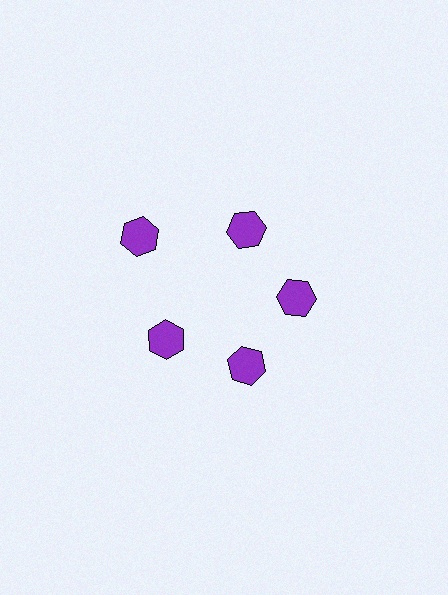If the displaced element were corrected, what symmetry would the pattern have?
It would have 5-fold rotational symmetry — the pattern would map onto itself every 72 degrees.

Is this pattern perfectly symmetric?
No. The 5 purple hexagons are arranged in a ring, but one element near the 10 o'clock position is pushed outward from the center, breaking the 5-fold rotational symmetry.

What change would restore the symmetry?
The symmetry would be restored by moving it inward, back onto the ring so that all 5 hexagons sit at equal angles and equal distance from the center.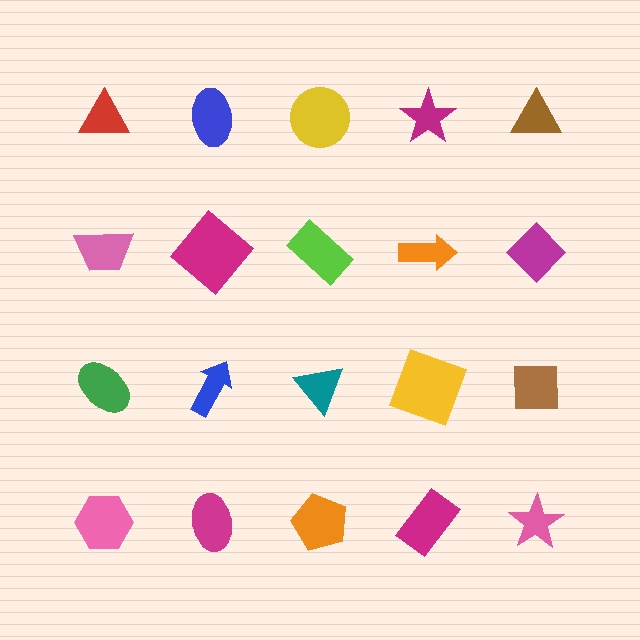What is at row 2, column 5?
A magenta diamond.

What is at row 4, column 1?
A pink hexagon.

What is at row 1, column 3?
A yellow circle.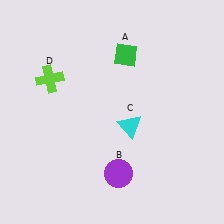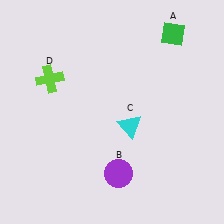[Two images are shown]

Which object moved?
The green diamond (A) moved right.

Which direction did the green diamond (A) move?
The green diamond (A) moved right.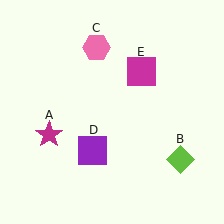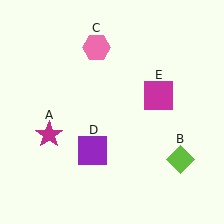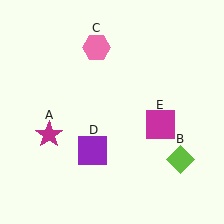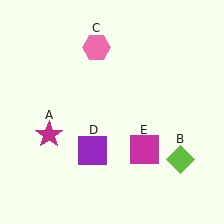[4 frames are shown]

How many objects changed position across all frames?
1 object changed position: magenta square (object E).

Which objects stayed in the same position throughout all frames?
Magenta star (object A) and lime diamond (object B) and pink hexagon (object C) and purple square (object D) remained stationary.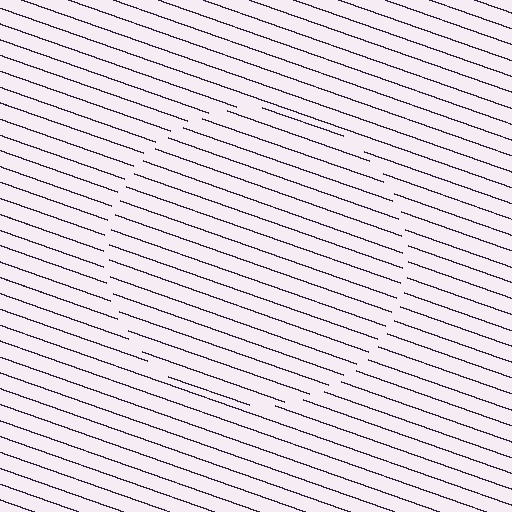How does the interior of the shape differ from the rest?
The interior of the shape contains the same grating, shifted by half a period — the contour is defined by the phase discontinuity where line-ends from the inner and outer gratings abut.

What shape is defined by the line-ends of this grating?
An illusory circle. The interior of the shape contains the same grating, shifted by half a period — the contour is defined by the phase discontinuity where line-ends from the inner and outer gratings abut.